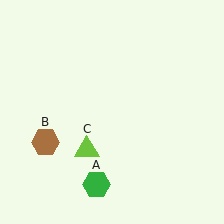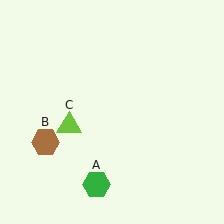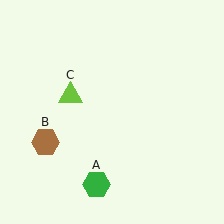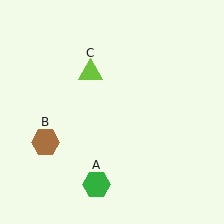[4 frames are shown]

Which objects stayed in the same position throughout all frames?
Green hexagon (object A) and brown hexagon (object B) remained stationary.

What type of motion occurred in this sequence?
The lime triangle (object C) rotated clockwise around the center of the scene.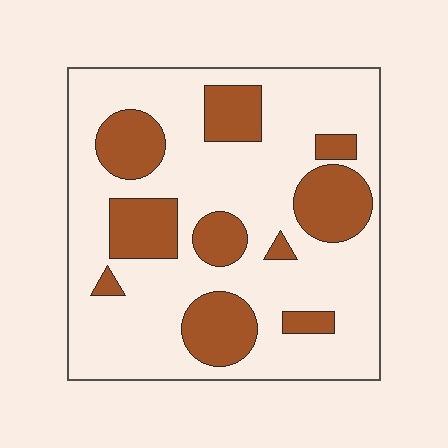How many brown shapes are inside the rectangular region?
10.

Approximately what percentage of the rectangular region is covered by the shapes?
Approximately 25%.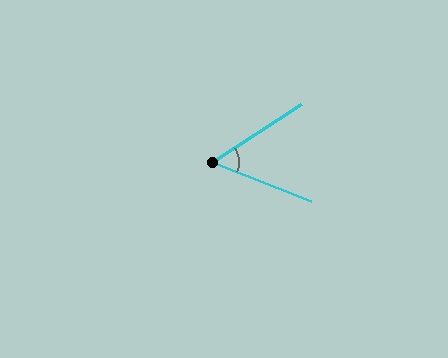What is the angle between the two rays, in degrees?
Approximately 55 degrees.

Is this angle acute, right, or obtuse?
It is acute.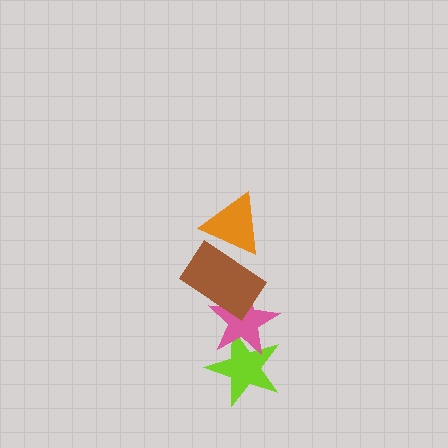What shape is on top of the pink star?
The brown rectangle is on top of the pink star.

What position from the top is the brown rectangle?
The brown rectangle is 2nd from the top.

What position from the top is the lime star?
The lime star is 4th from the top.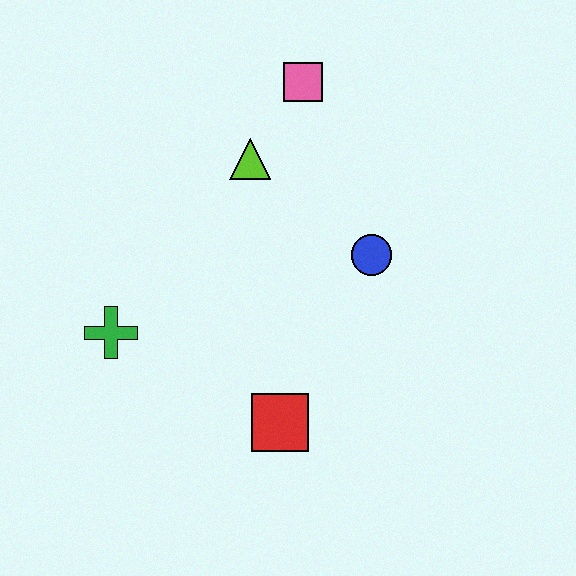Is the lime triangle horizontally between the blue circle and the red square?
No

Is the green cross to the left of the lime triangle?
Yes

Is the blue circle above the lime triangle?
No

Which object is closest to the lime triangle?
The pink square is closest to the lime triangle.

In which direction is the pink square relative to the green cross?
The pink square is above the green cross.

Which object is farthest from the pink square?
The red square is farthest from the pink square.